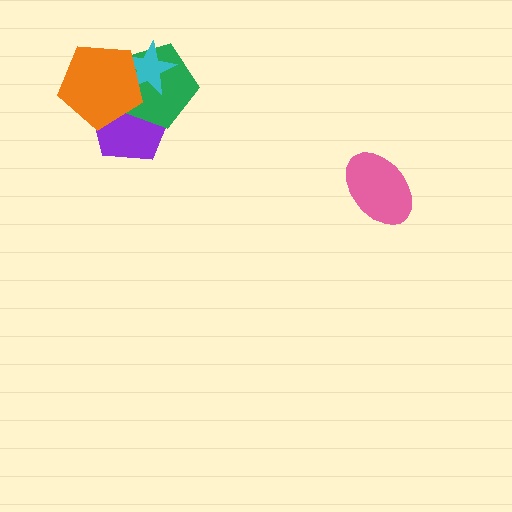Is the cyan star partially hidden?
Yes, it is partially covered by another shape.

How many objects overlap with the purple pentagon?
3 objects overlap with the purple pentagon.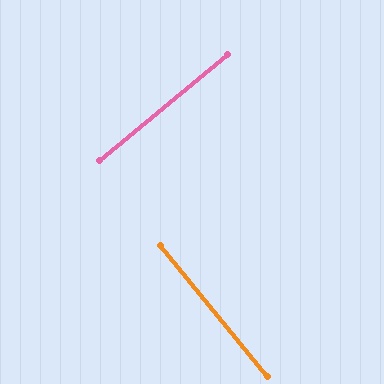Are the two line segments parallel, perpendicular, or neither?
Perpendicular — they meet at approximately 89°.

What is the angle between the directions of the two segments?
Approximately 89 degrees.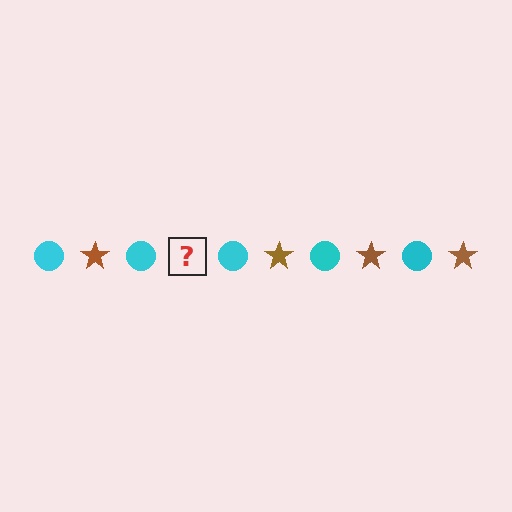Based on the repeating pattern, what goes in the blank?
The blank should be a brown star.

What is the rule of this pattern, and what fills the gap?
The rule is that the pattern alternates between cyan circle and brown star. The gap should be filled with a brown star.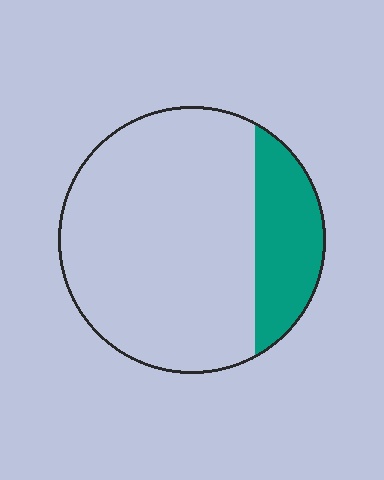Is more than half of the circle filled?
No.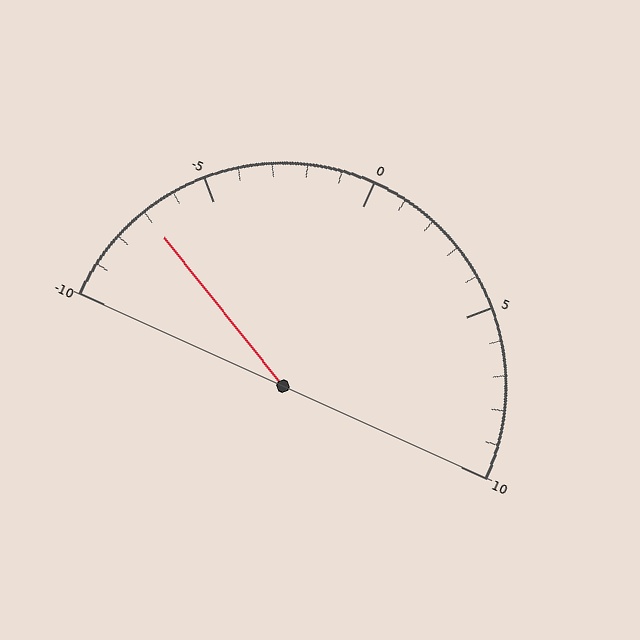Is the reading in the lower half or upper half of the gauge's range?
The reading is in the lower half of the range (-10 to 10).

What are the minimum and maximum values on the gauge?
The gauge ranges from -10 to 10.